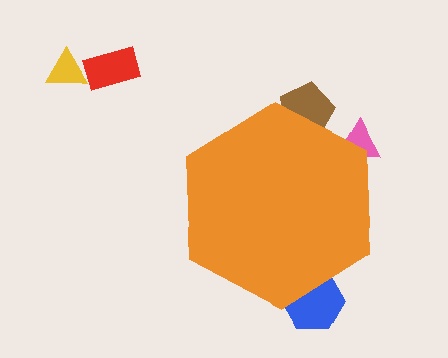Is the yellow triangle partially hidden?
No, the yellow triangle is fully visible.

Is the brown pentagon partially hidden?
Yes, the brown pentagon is partially hidden behind the orange hexagon.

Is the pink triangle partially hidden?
Yes, the pink triangle is partially hidden behind the orange hexagon.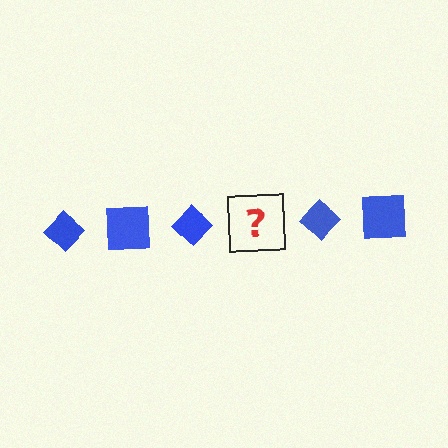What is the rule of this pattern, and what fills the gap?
The rule is that the pattern cycles through diamond, square shapes in blue. The gap should be filled with a blue square.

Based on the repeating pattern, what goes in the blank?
The blank should be a blue square.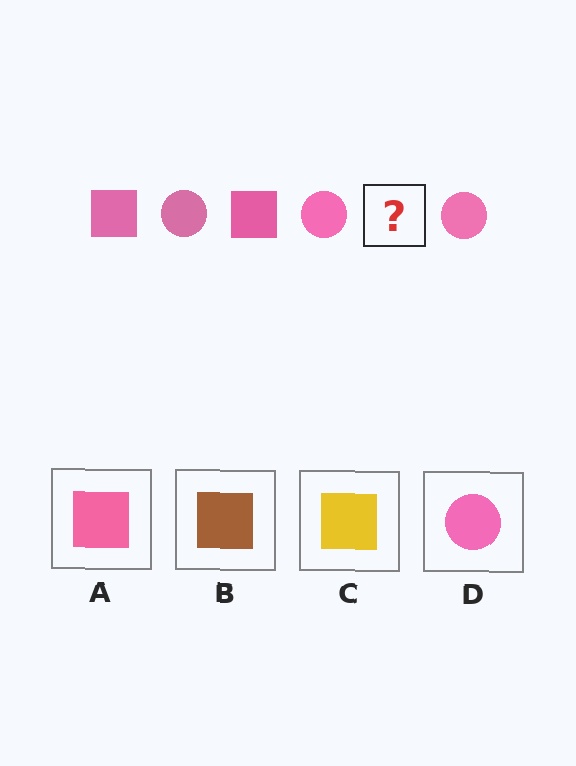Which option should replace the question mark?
Option A.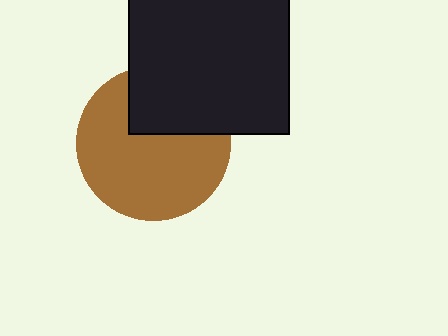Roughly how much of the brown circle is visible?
Most of it is visible (roughly 69%).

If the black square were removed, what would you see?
You would see the complete brown circle.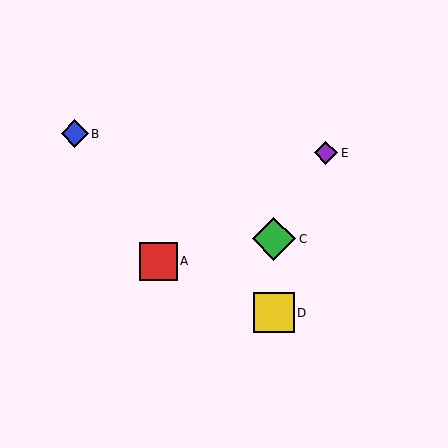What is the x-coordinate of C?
Object C is at x≈274.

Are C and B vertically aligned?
No, C is at x≈274 and B is at x≈75.